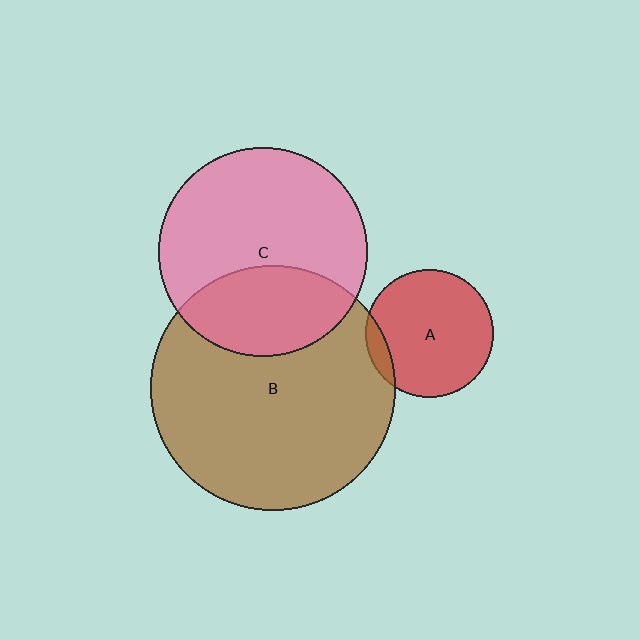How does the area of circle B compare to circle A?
Approximately 3.6 times.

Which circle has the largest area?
Circle B (brown).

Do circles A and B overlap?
Yes.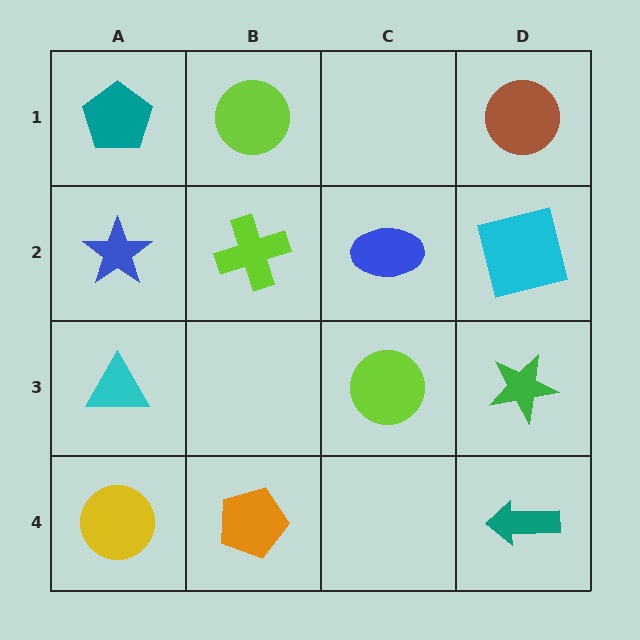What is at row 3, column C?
A lime circle.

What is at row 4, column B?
An orange pentagon.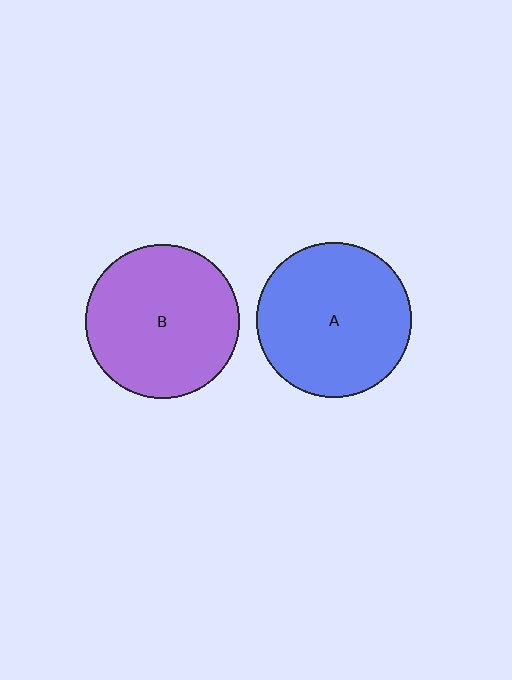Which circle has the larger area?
Circle A (blue).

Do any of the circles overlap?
No, none of the circles overlap.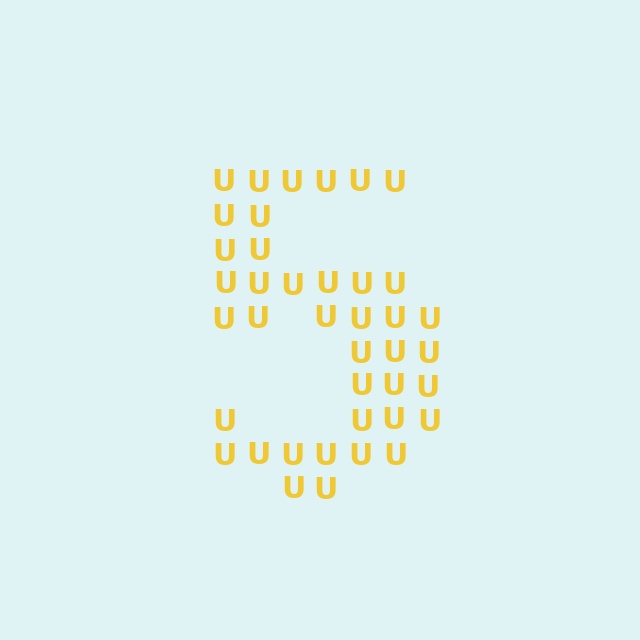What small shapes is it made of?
It is made of small letter U's.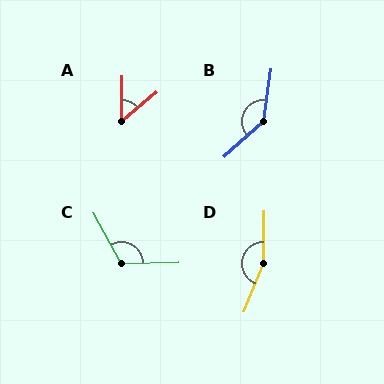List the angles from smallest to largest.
A (50°), C (117°), B (140°), D (158°).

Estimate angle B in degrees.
Approximately 140 degrees.